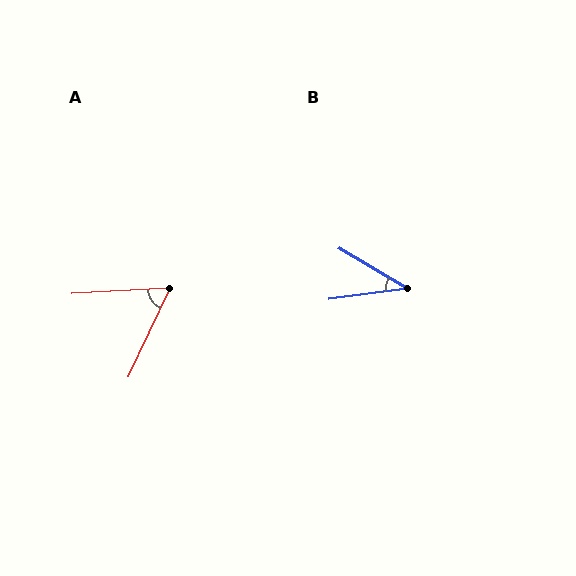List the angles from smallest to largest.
B (38°), A (62°).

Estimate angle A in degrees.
Approximately 62 degrees.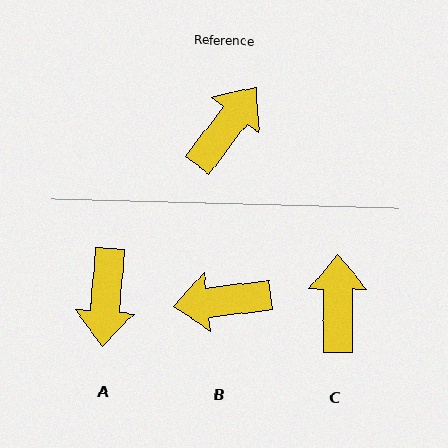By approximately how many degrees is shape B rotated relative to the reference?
Approximately 134 degrees counter-clockwise.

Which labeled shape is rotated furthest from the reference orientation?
A, about 147 degrees away.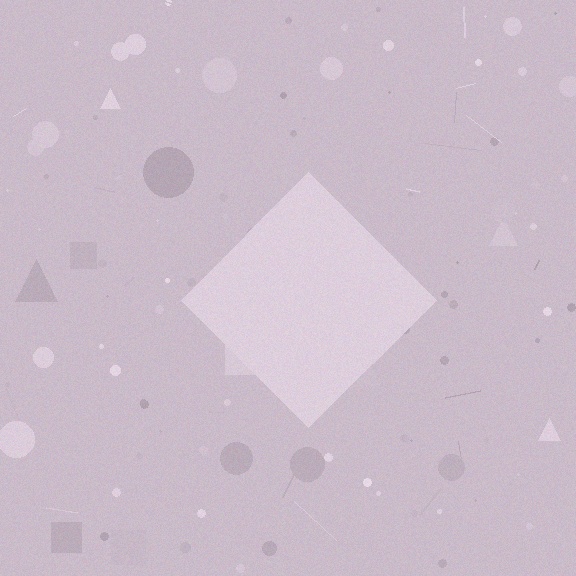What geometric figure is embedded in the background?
A diamond is embedded in the background.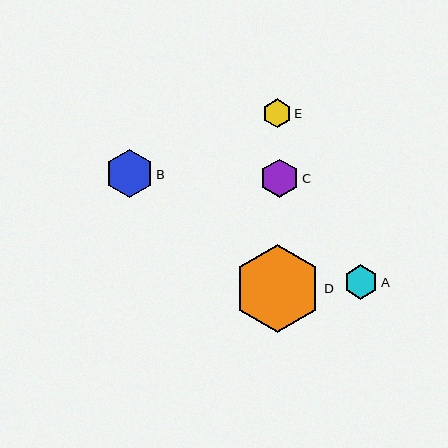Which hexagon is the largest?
Hexagon D is the largest with a size of approximately 88 pixels.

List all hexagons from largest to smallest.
From largest to smallest: D, B, C, A, E.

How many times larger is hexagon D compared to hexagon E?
Hexagon D is approximately 3.1 times the size of hexagon E.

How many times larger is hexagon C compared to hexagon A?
Hexagon C is approximately 1.1 times the size of hexagon A.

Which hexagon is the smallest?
Hexagon E is the smallest with a size of approximately 29 pixels.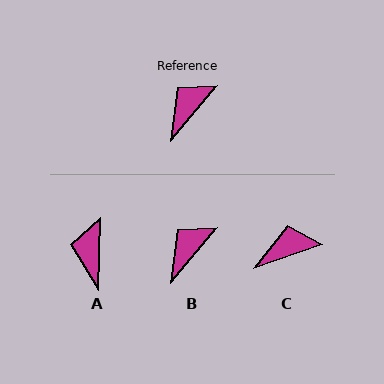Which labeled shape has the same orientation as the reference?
B.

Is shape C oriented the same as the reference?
No, it is off by about 31 degrees.